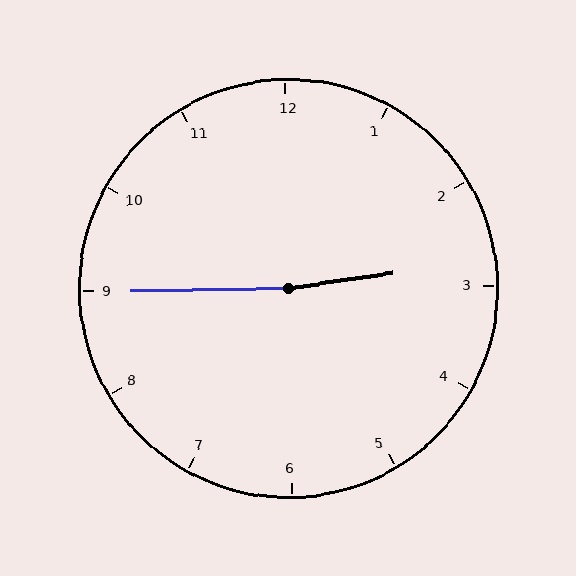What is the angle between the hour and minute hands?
Approximately 172 degrees.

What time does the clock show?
2:45.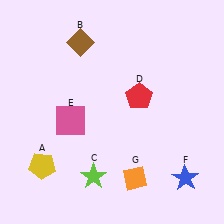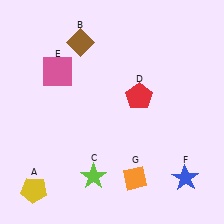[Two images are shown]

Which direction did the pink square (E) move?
The pink square (E) moved up.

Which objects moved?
The objects that moved are: the yellow pentagon (A), the pink square (E).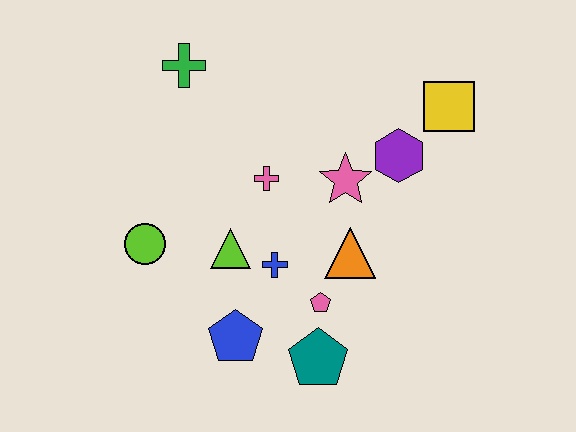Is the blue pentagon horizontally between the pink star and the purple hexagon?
No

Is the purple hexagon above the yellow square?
No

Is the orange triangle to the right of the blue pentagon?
Yes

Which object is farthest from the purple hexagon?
The lime circle is farthest from the purple hexagon.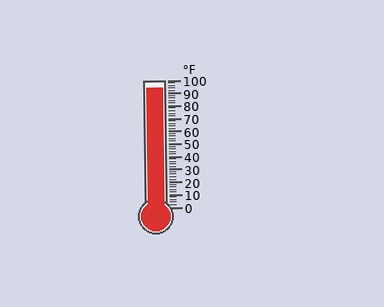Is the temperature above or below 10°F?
The temperature is above 10°F.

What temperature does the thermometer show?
The thermometer shows approximately 94°F.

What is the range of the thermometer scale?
The thermometer scale ranges from 0°F to 100°F.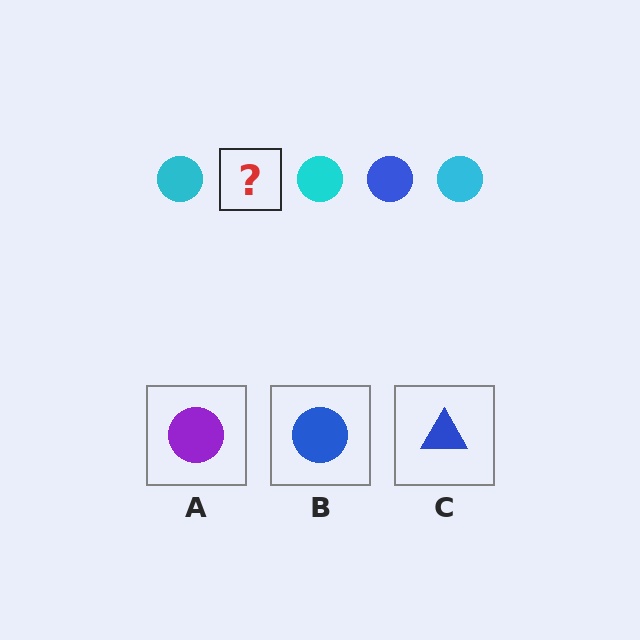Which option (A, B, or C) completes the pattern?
B.